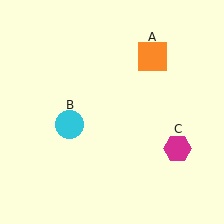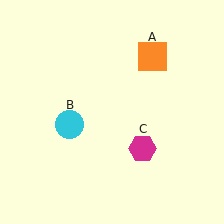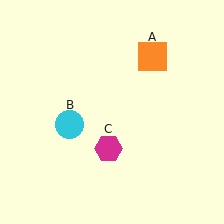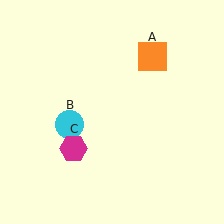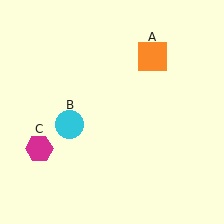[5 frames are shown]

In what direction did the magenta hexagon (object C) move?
The magenta hexagon (object C) moved left.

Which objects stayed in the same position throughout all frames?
Orange square (object A) and cyan circle (object B) remained stationary.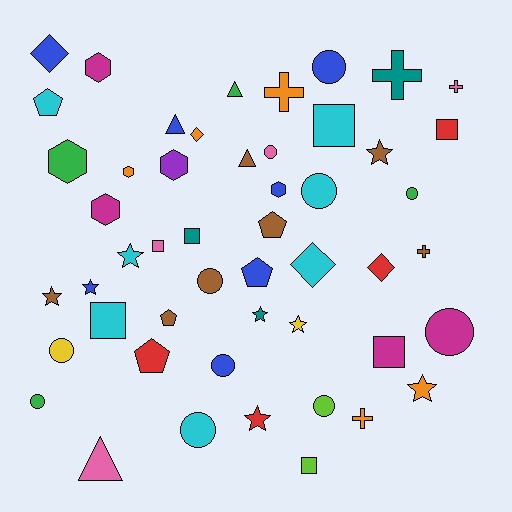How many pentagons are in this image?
There are 5 pentagons.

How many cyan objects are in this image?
There are 7 cyan objects.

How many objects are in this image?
There are 50 objects.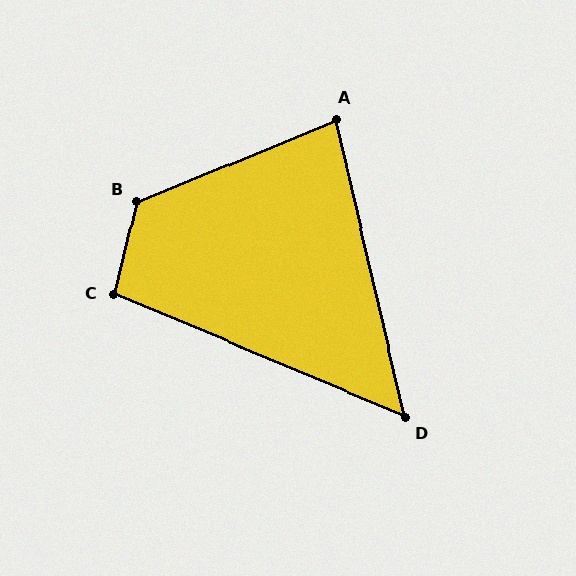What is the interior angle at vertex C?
Approximately 99 degrees (obtuse).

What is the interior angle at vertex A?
Approximately 81 degrees (acute).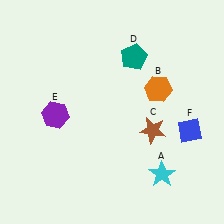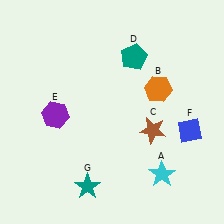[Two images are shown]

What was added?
A teal star (G) was added in Image 2.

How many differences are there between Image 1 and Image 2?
There is 1 difference between the two images.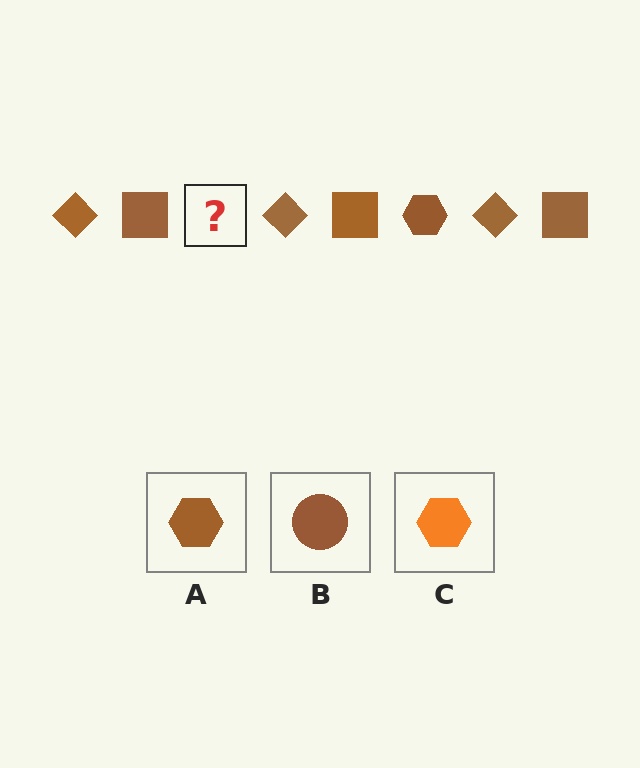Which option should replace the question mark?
Option A.